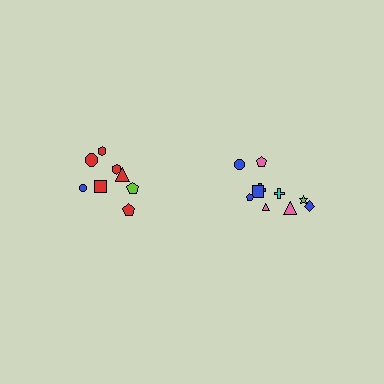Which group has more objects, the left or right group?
The right group.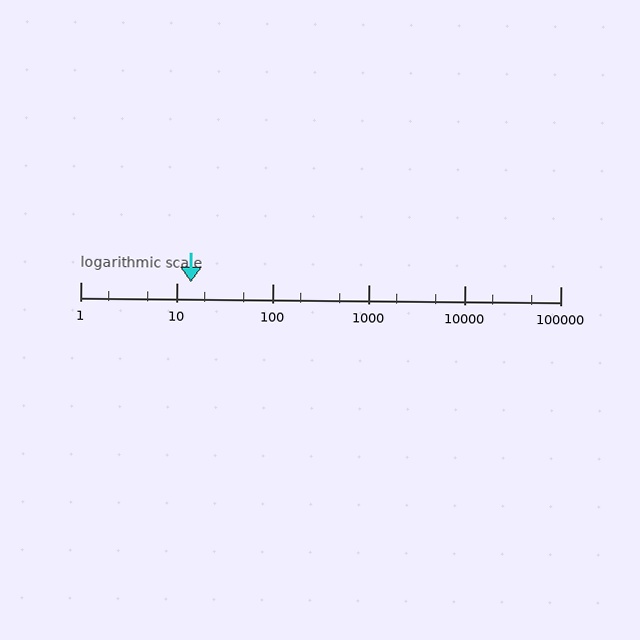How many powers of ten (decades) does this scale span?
The scale spans 5 decades, from 1 to 100000.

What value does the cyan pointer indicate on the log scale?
The pointer indicates approximately 14.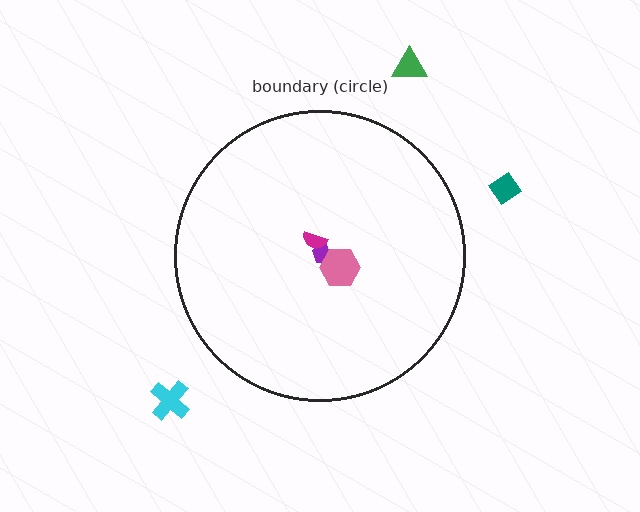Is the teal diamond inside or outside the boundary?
Outside.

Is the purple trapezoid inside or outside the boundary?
Inside.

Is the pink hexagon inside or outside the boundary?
Inside.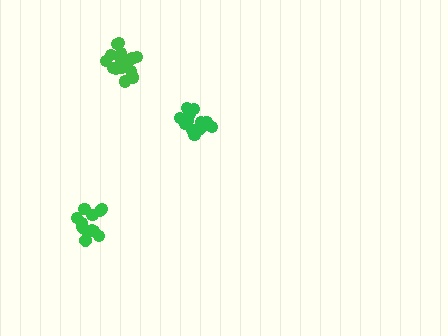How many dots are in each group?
Group 1: 14 dots, Group 2: 12 dots, Group 3: 15 dots (41 total).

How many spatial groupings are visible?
There are 3 spatial groupings.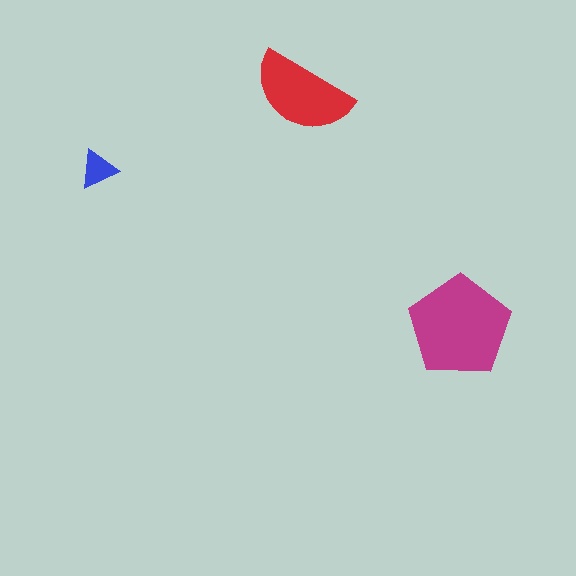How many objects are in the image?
There are 3 objects in the image.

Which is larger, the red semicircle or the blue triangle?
The red semicircle.